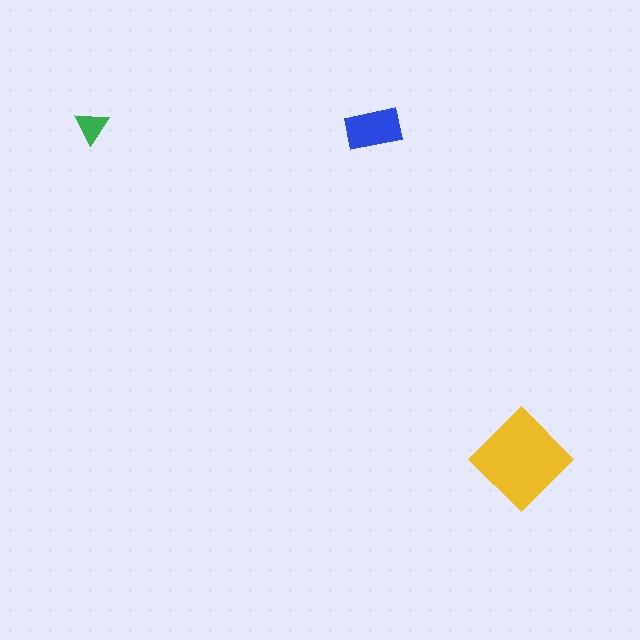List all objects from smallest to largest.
The green triangle, the blue rectangle, the yellow diamond.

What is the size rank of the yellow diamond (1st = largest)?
1st.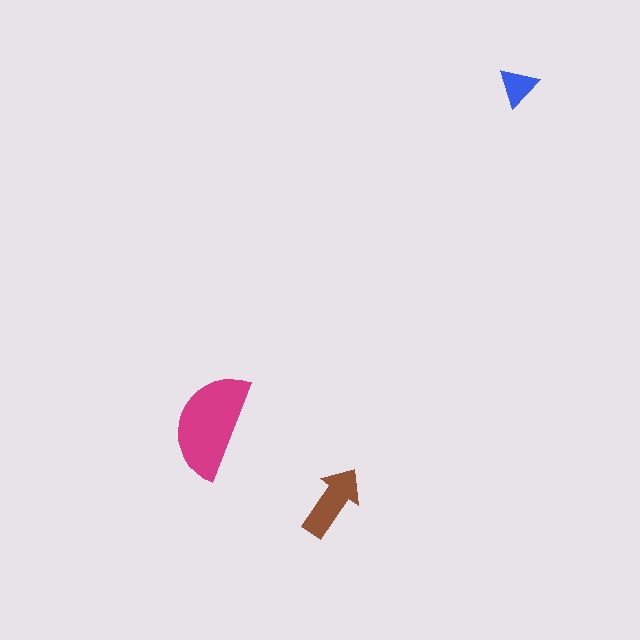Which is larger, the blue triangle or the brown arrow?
The brown arrow.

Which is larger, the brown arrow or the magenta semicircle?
The magenta semicircle.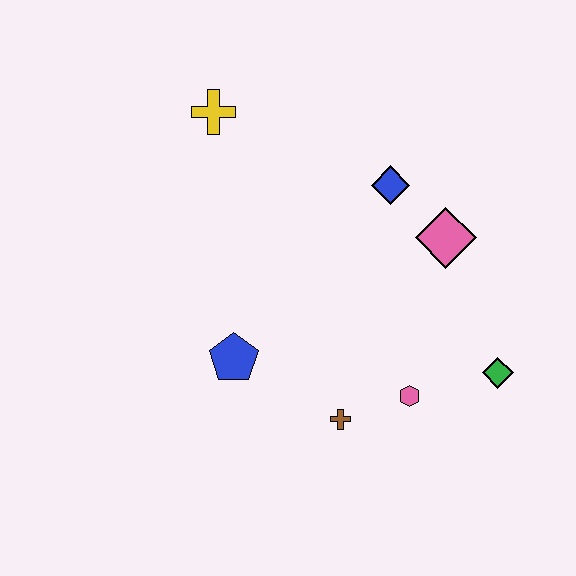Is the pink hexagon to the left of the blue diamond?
No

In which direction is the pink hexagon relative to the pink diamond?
The pink hexagon is below the pink diamond.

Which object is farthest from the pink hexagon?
The yellow cross is farthest from the pink hexagon.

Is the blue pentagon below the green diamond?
No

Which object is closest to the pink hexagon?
The brown cross is closest to the pink hexagon.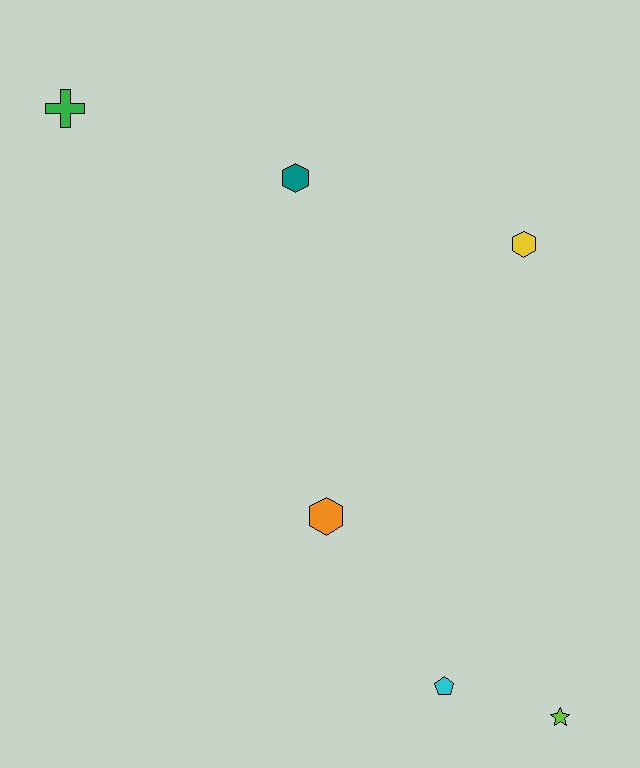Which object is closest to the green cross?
The teal hexagon is closest to the green cross.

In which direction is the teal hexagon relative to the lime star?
The teal hexagon is above the lime star.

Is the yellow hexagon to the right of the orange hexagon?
Yes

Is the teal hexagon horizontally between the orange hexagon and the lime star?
No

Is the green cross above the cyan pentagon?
Yes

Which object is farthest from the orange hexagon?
The green cross is farthest from the orange hexagon.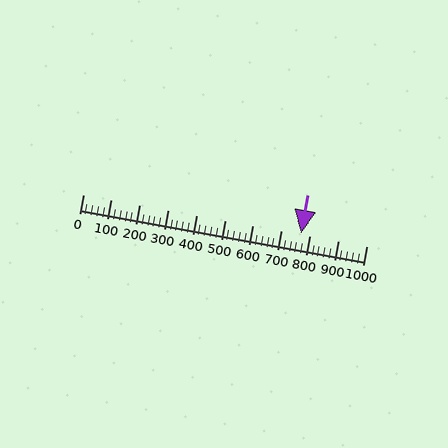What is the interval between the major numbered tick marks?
The major tick marks are spaced 100 units apart.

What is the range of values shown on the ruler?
The ruler shows values from 0 to 1000.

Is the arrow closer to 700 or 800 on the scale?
The arrow is closer to 800.